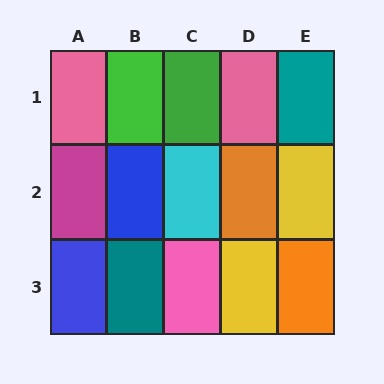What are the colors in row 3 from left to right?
Blue, teal, pink, yellow, orange.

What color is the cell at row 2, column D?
Orange.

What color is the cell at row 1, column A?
Pink.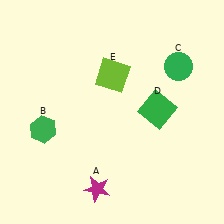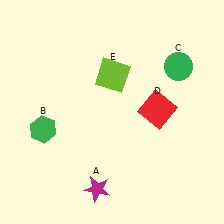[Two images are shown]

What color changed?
The square (D) changed from green in Image 1 to red in Image 2.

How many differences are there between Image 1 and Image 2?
There is 1 difference between the two images.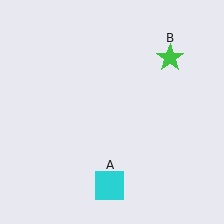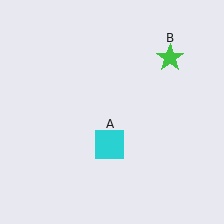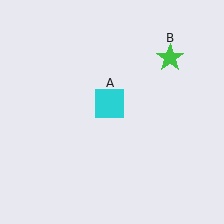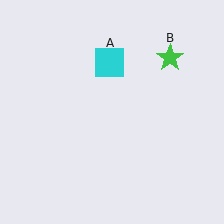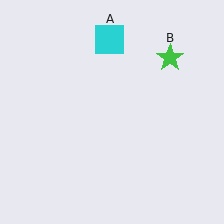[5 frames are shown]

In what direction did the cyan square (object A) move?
The cyan square (object A) moved up.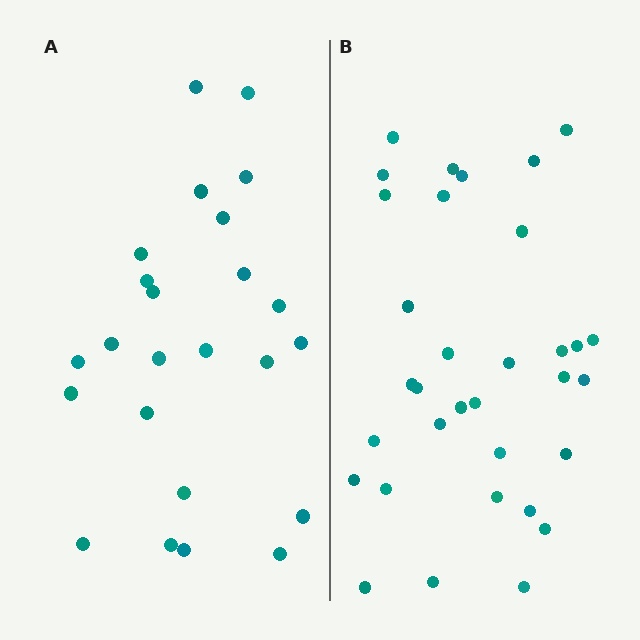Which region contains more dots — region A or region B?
Region B (the right region) has more dots.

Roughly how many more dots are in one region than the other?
Region B has roughly 8 or so more dots than region A.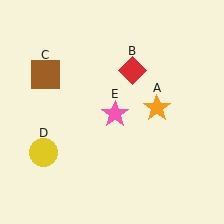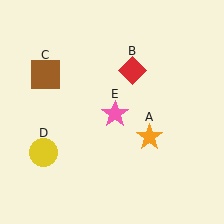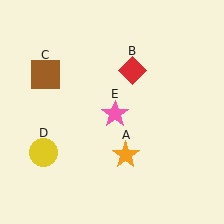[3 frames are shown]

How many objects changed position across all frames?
1 object changed position: orange star (object A).